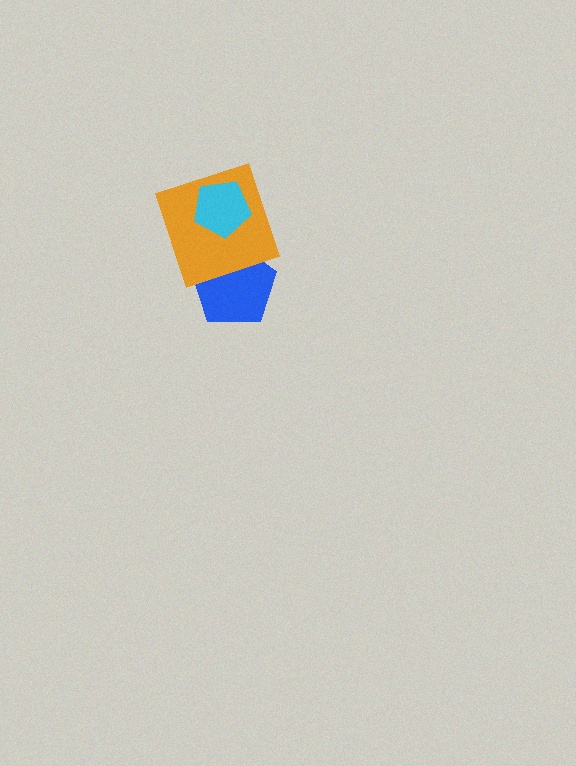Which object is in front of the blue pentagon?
The orange square is in front of the blue pentagon.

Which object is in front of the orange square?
The cyan pentagon is in front of the orange square.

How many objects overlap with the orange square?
2 objects overlap with the orange square.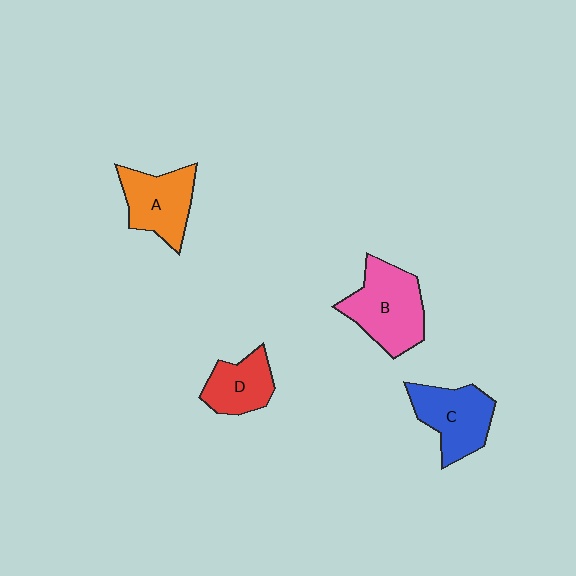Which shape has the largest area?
Shape B (pink).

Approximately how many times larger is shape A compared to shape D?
Approximately 1.3 times.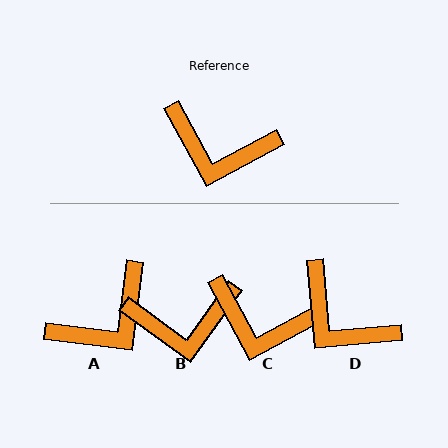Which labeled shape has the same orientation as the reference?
C.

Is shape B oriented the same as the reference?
No, it is off by about 26 degrees.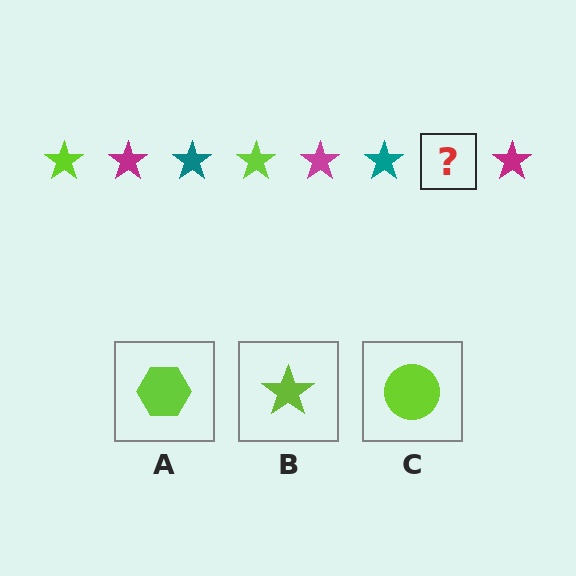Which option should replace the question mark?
Option B.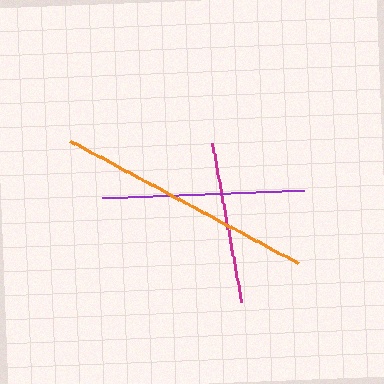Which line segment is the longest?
The orange line is the longest at approximately 259 pixels.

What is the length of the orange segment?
The orange segment is approximately 259 pixels long.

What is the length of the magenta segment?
The magenta segment is approximately 162 pixels long.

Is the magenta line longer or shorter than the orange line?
The orange line is longer than the magenta line.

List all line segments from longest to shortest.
From longest to shortest: orange, purple, magenta.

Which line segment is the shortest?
The magenta line is the shortest at approximately 162 pixels.